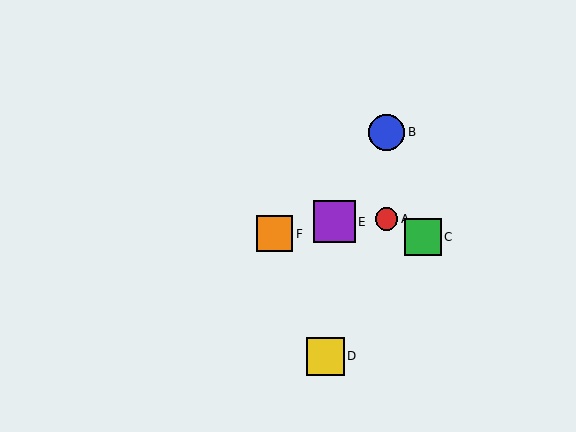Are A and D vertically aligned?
No, A is at x≈386 and D is at x≈325.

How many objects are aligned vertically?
2 objects (A, B) are aligned vertically.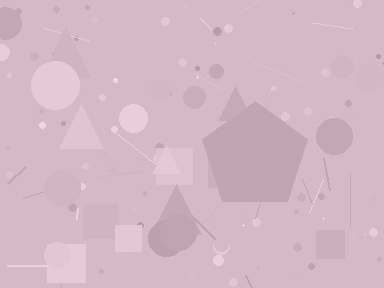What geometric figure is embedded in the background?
A pentagon is embedded in the background.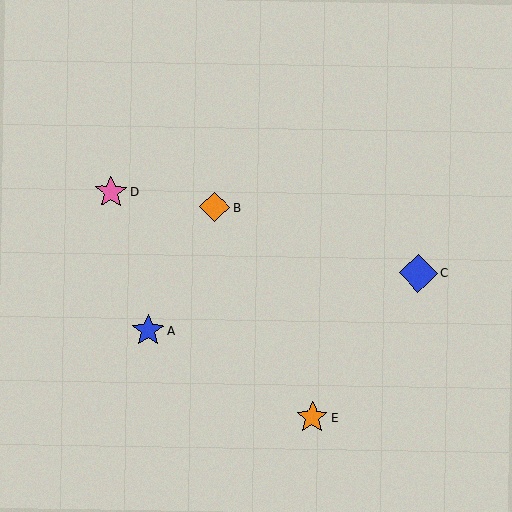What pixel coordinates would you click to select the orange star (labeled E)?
Click at (312, 417) to select the orange star E.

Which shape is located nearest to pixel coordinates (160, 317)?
The blue star (labeled A) at (148, 331) is nearest to that location.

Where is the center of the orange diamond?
The center of the orange diamond is at (214, 207).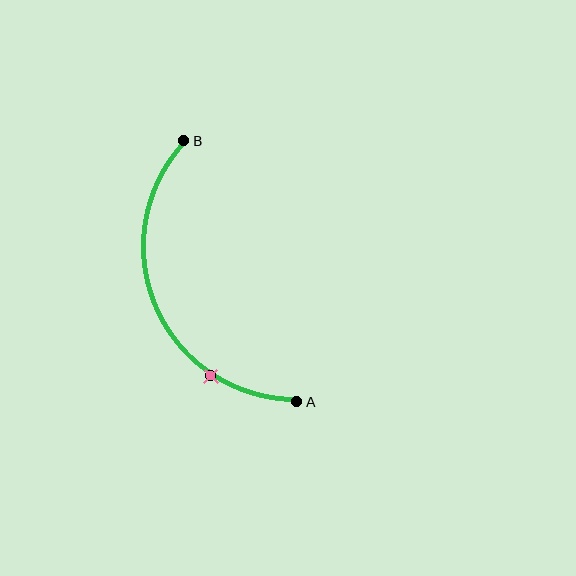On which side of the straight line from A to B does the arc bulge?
The arc bulges to the left of the straight line connecting A and B.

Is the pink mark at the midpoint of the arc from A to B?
No. The pink mark lies on the arc but is closer to endpoint A. The arc midpoint would be at the point on the curve equidistant along the arc from both A and B.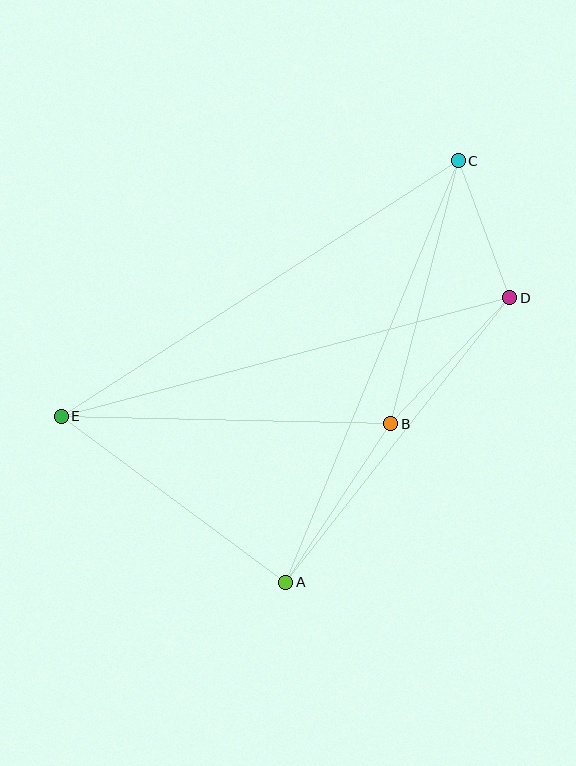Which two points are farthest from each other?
Points C and E are farthest from each other.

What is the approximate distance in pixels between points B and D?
The distance between B and D is approximately 174 pixels.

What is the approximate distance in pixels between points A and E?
The distance between A and E is approximately 280 pixels.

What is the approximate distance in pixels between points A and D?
The distance between A and D is approximately 362 pixels.